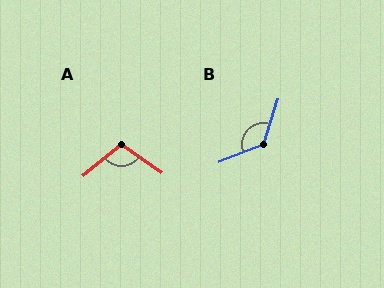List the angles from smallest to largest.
A (105°), B (129°).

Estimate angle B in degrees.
Approximately 129 degrees.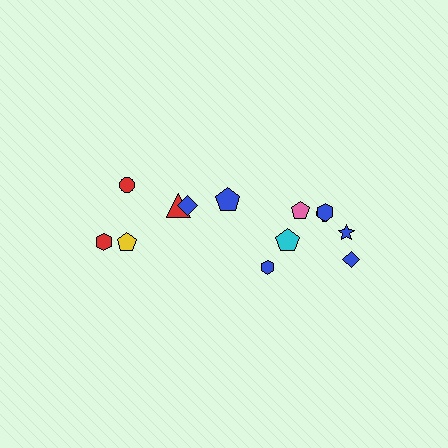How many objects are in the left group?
There are 5 objects.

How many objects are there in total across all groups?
There are 13 objects.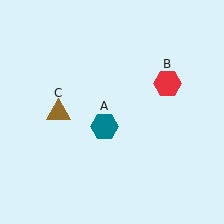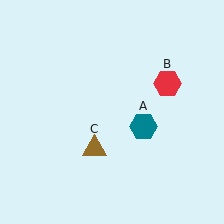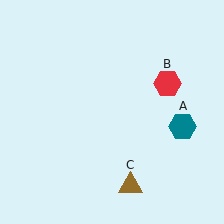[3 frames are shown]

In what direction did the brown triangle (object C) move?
The brown triangle (object C) moved down and to the right.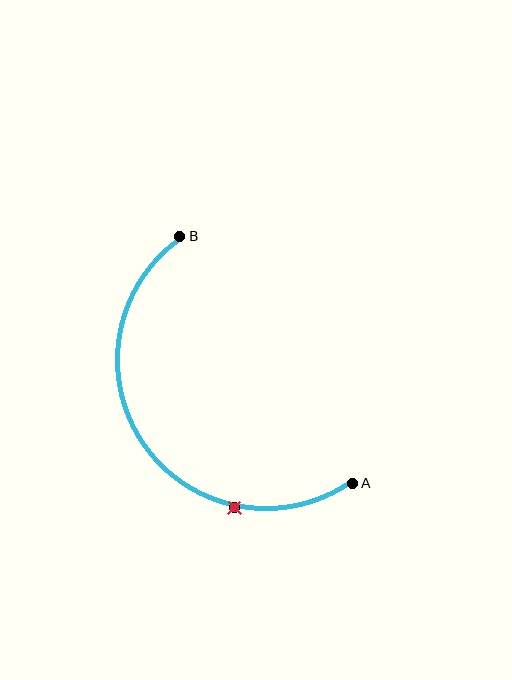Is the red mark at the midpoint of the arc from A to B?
No. The red mark lies on the arc but is closer to endpoint A. The arc midpoint would be at the point on the curve equidistant along the arc from both A and B.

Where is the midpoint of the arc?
The arc midpoint is the point on the curve farthest from the straight line joining A and B. It sits below and to the left of that line.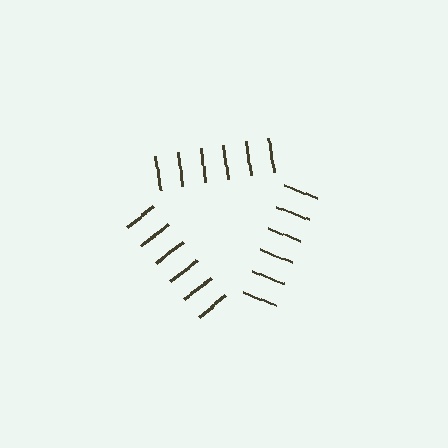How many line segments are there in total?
18 — 6 along each of the 3 edges.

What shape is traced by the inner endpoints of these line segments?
An illusory triangle — the line segments terminate on its edges but no continuous stroke is drawn.